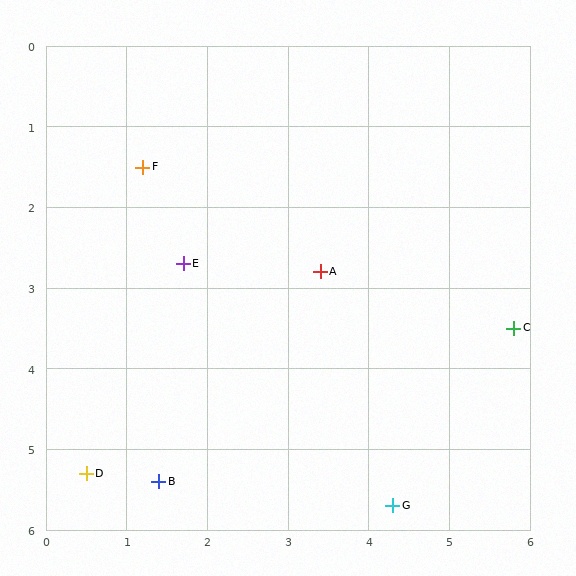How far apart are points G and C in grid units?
Points G and C are about 2.7 grid units apart.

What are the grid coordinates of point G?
Point G is at approximately (4.3, 5.7).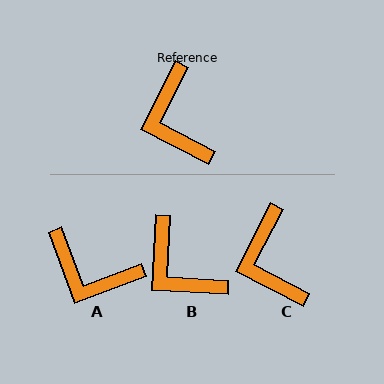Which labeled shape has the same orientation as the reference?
C.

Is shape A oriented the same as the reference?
No, it is off by about 48 degrees.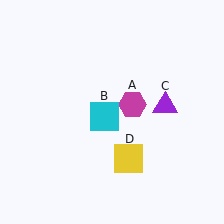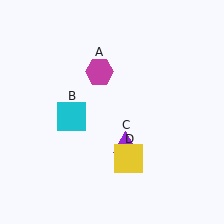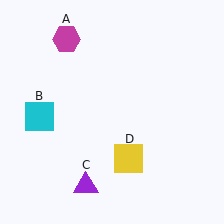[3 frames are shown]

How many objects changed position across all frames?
3 objects changed position: magenta hexagon (object A), cyan square (object B), purple triangle (object C).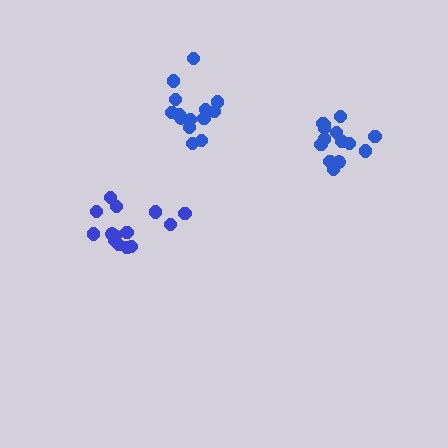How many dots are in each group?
Group 1: 14 dots, Group 2: 14 dots, Group 3: 14 dots (42 total).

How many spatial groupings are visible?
There are 3 spatial groupings.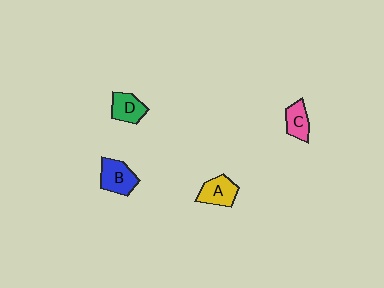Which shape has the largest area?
Shape B (blue).